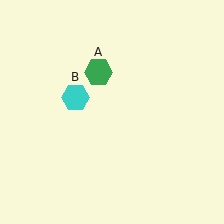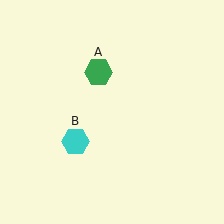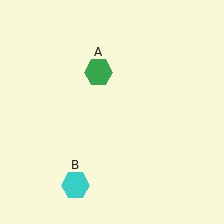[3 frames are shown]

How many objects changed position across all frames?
1 object changed position: cyan hexagon (object B).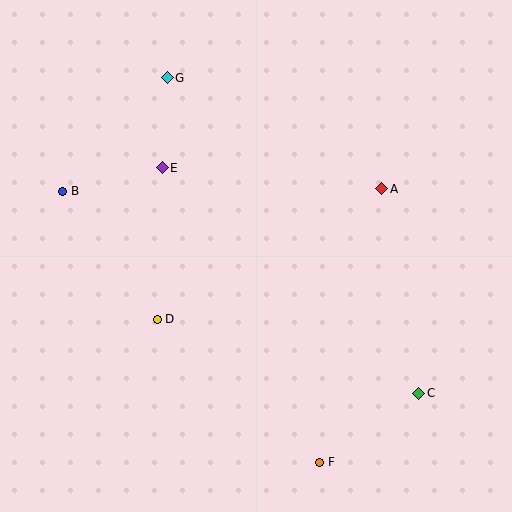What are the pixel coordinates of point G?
Point G is at (167, 78).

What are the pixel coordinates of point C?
Point C is at (419, 393).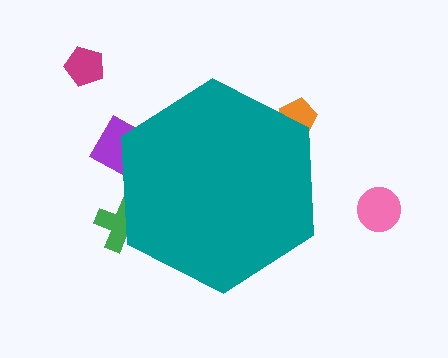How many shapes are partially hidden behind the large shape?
3 shapes are partially hidden.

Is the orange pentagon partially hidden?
Yes, the orange pentagon is partially hidden behind the teal hexagon.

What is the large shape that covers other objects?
A teal hexagon.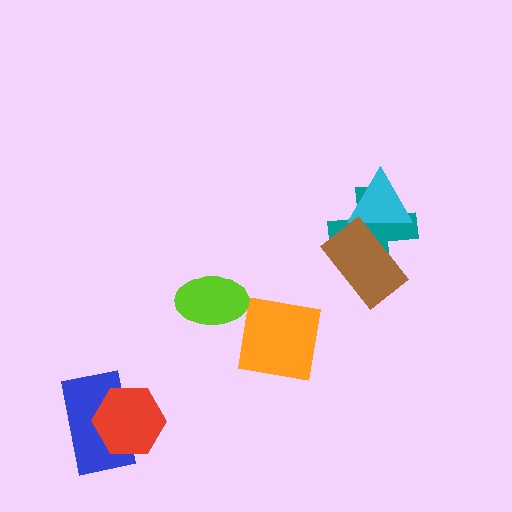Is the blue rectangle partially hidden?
Yes, it is partially covered by another shape.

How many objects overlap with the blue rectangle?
1 object overlaps with the blue rectangle.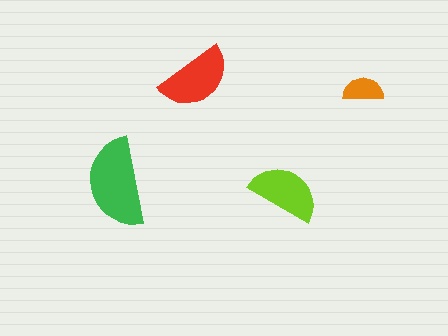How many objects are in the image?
There are 4 objects in the image.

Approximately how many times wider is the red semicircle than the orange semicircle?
About 2 times wider.